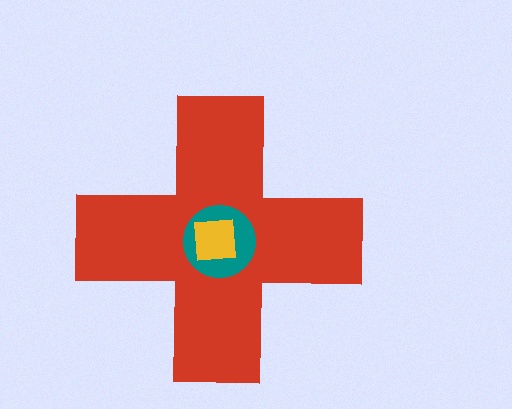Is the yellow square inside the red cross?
Yes.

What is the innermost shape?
The yellow square.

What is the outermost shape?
The red cross.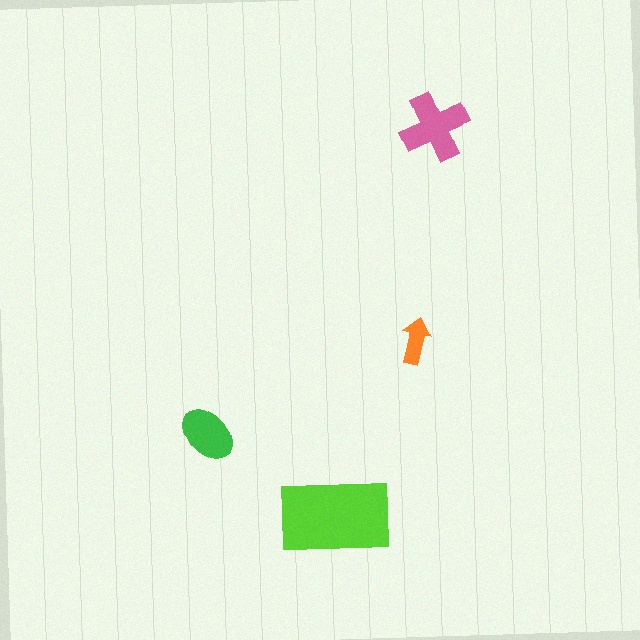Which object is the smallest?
The orange arrow.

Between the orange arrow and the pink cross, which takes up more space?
The pink cross.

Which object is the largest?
The lime rectangle.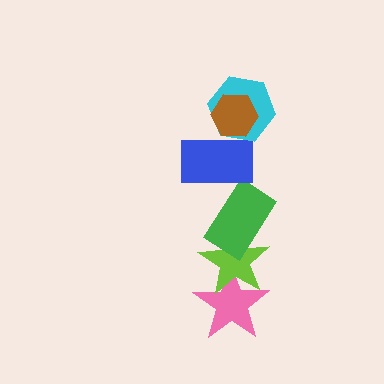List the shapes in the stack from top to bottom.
From top to bottom: the brown hexagon, the cyan hexagon, the blue rectangle, the green rectangle, the lime star, the pink star.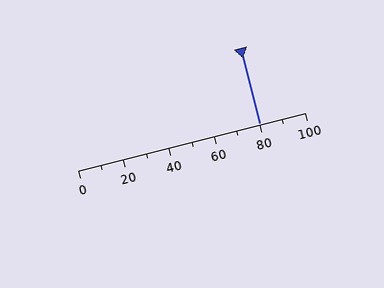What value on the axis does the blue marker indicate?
The marker indicates approximately 80.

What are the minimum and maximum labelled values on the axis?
The axis runs from 0 to 100.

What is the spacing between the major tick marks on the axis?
The major ticks are spaced 20 apart.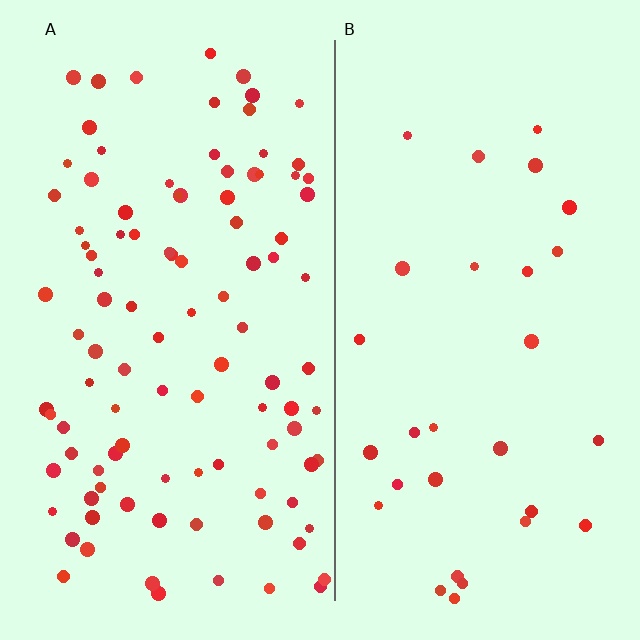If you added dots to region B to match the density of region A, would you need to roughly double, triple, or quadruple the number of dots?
Approximately triple.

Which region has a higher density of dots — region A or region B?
A (the left).